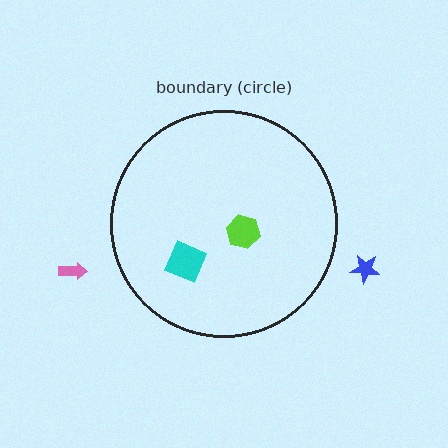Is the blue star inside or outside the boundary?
Outside.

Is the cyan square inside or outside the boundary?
Inside.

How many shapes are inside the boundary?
2 inside, 2 outside.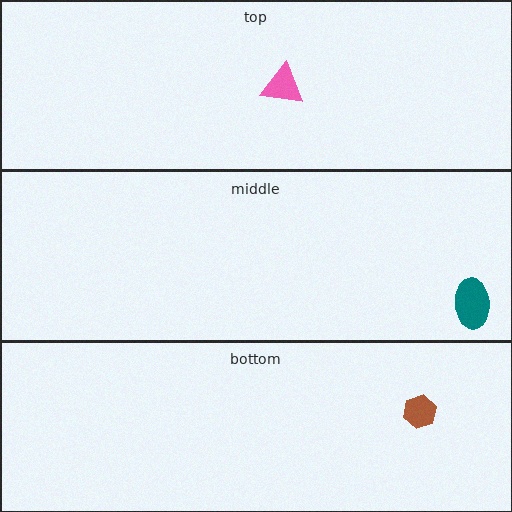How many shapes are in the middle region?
1.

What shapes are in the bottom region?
The brown hexagon.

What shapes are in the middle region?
The teal ellipse.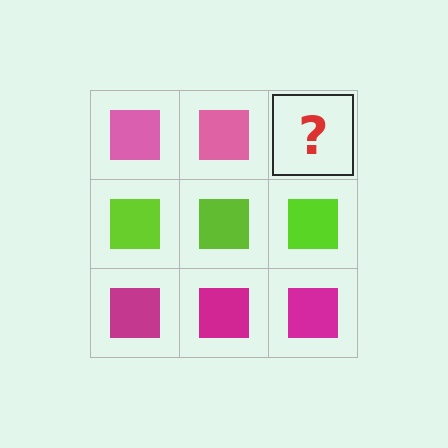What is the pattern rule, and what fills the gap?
The rule is that each row has a consistent color. The gap should be filled with a pink square.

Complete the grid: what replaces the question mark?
The question mark should be replaced with a pink square.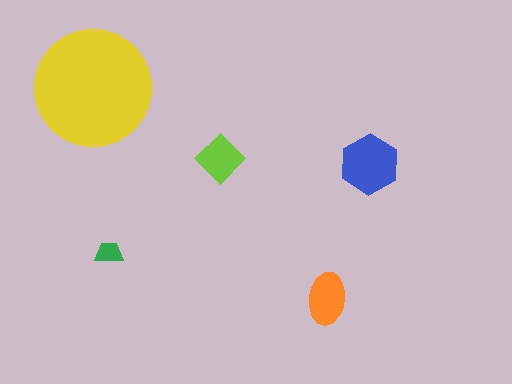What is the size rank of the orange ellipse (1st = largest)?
3rd.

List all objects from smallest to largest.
The green trapezoid, the lime diamond, the orange ellipse, the blue hexagon, the yellow circle.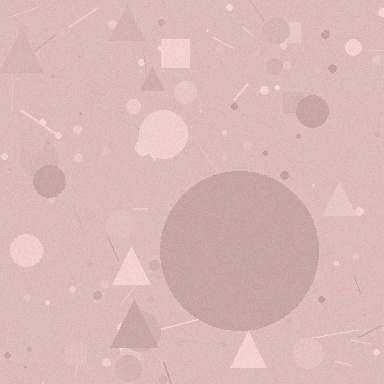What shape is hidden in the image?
A circle is hidden in the image.